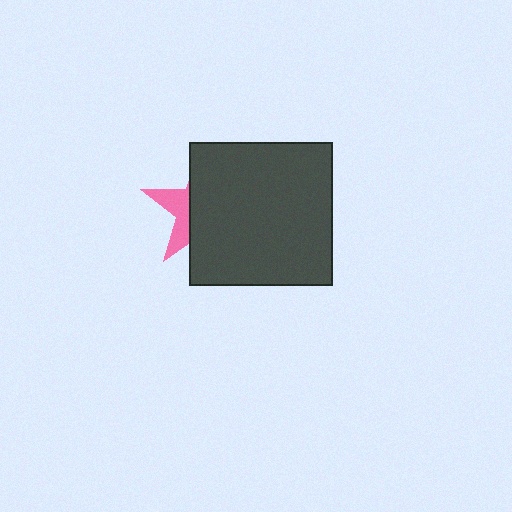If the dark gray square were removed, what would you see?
You would see the complete pink star.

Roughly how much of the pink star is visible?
A small part of it is visible (roughly 32%).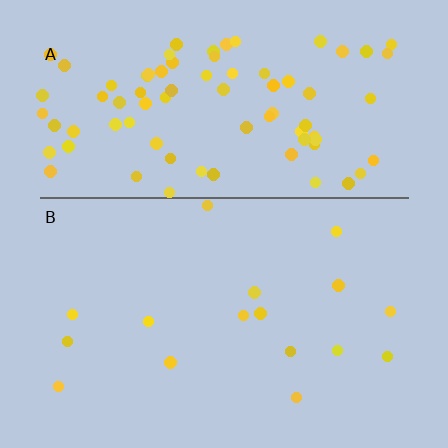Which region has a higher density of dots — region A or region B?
A (the top).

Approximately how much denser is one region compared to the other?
Approximately 5.2× — region A over region B.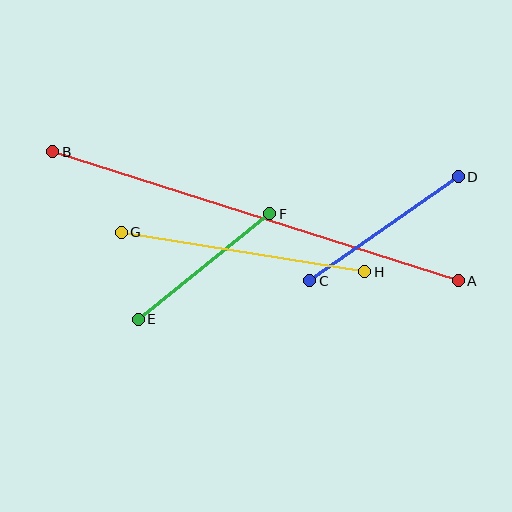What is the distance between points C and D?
The distance is approximately 181 pixels.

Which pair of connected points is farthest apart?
Points A and B are farthest apart.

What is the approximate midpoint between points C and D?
The midpoint is at approximately (384, 229) pixels.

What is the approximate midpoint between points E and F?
The midpoint is at approximately (204, 267) pixels.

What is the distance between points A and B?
The distance is approximately 426 pixels.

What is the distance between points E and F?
The distance is approximately 169 pixels.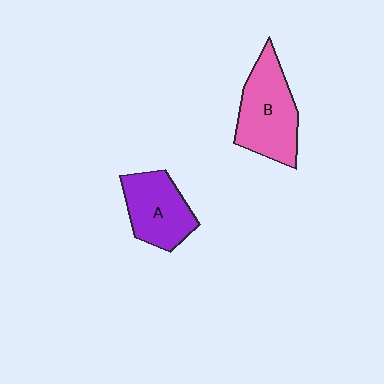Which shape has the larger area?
Shape B (pink).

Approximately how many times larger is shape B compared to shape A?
Approximately 1.2 times.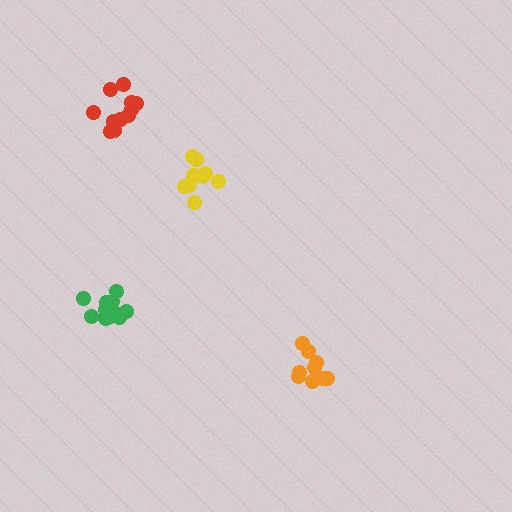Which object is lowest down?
The orange cluster is bottommost.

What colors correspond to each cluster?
The clusters are colored: red, green, yellow, orange.